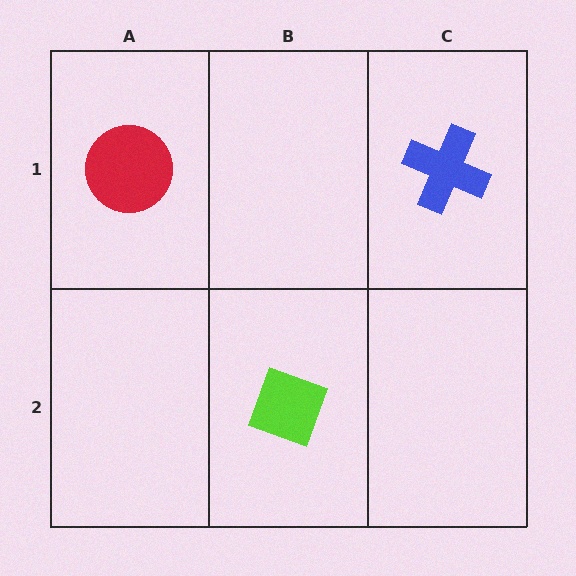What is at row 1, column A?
A red circle.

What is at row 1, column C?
A blue cross.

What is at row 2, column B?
A lime diamond.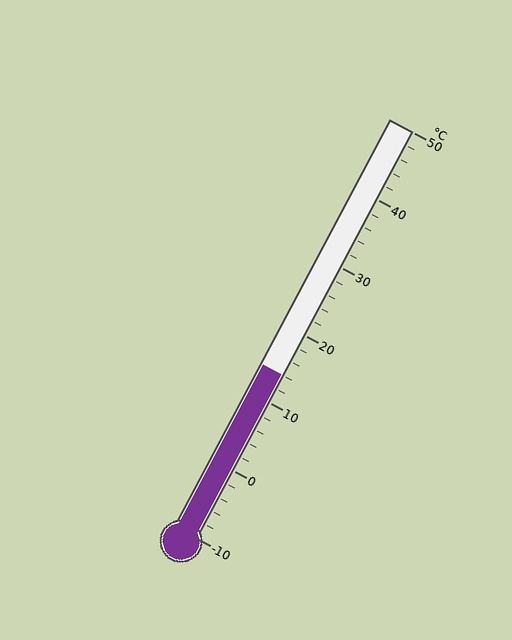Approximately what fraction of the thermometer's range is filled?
The thermometer is filled to approximately 40% of its range.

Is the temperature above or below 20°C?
The temperature is below 20°C.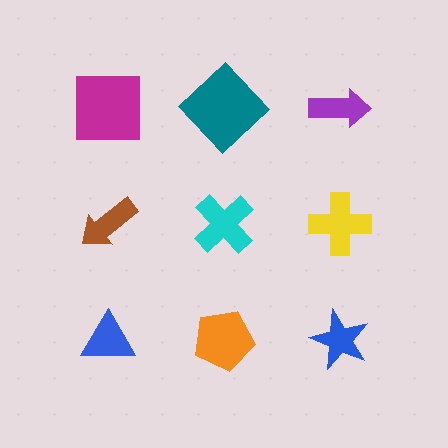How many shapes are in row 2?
3 shapes.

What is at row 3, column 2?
An orange pentagon.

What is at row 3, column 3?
A blue star.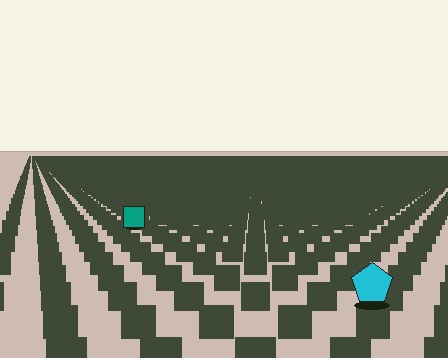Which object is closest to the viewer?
The cyan pentagon is closest. The texture marks near it are larger and more spread out.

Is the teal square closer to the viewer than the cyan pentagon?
No. The cyan pentagon is closer — you can tell from the texture gradient: the ground texture is coarser near it.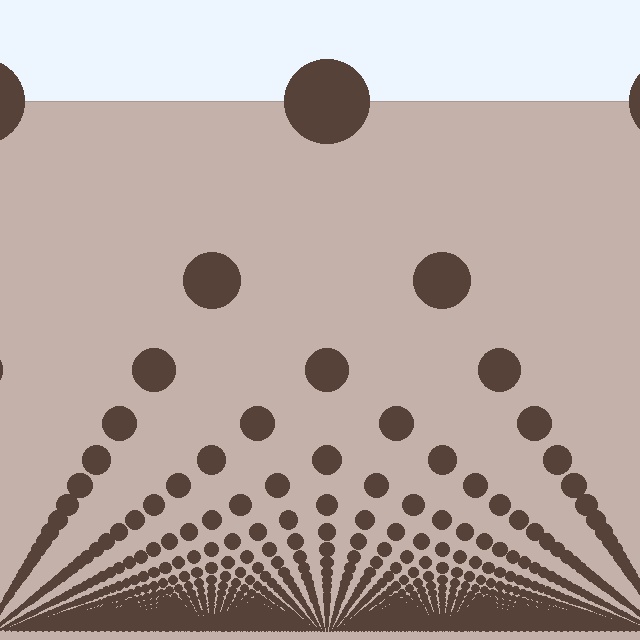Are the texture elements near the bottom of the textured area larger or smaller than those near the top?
Smaller. The gradient is inverted — elements near the bottom are smaller and denser.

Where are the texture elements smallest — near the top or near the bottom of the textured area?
Near the bottom.